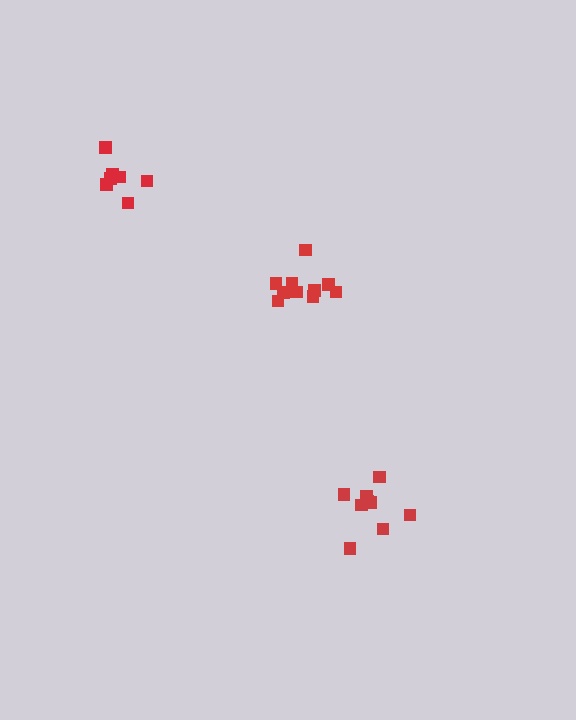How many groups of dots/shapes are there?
There are 3 groups.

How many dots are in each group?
Group 1: 9 dots, Group 2: 7 dots, Group 3: 10 dots (26 total).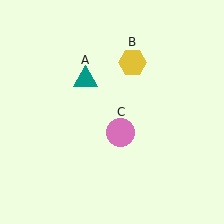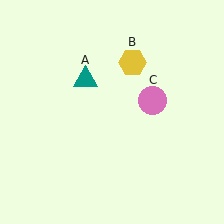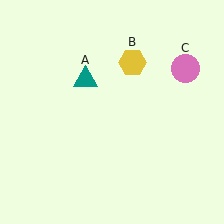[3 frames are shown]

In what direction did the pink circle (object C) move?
The pink circle (object C) moved up and to the right.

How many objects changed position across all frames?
1 object changed position: pink circle (object C).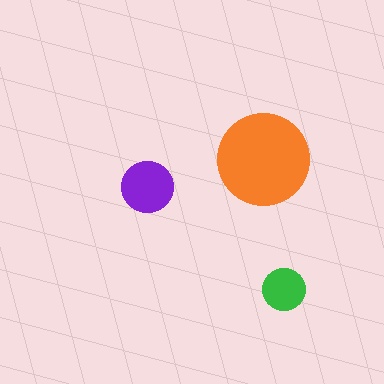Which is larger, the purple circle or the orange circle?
The orange one.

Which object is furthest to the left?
The purple circle is leftmost.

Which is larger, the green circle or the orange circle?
The orange one.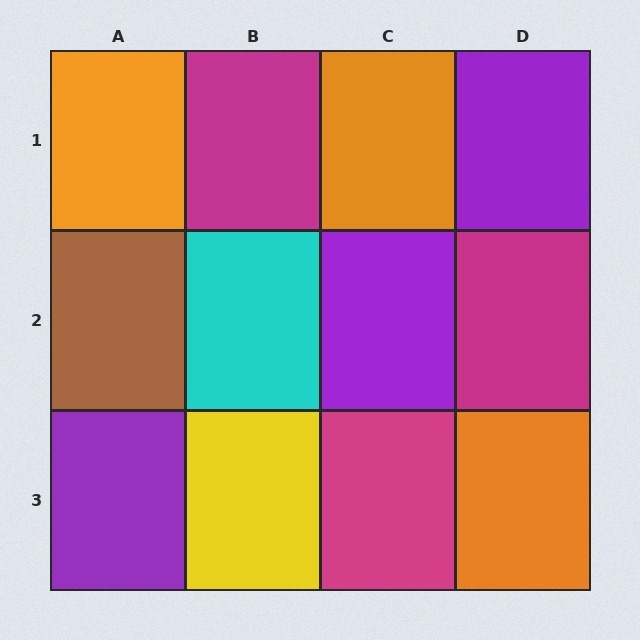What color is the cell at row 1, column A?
Orange.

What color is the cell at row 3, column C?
Magenta.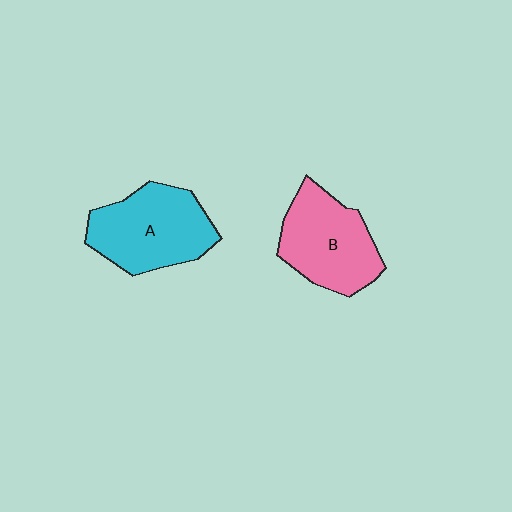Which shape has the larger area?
Shape A (cyan).